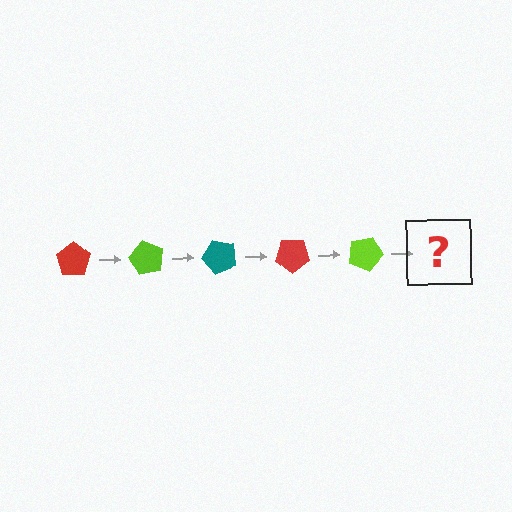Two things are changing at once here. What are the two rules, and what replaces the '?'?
The two rules are that it rotates 60 degrees each step and the color cycles through red, lime, and teal. The '?' should be a teal pentagon, rotated 300 degrees from the start.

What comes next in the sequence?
The next element should be a teal pentagon, rotated 300 degrees from the start.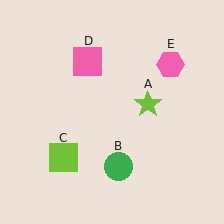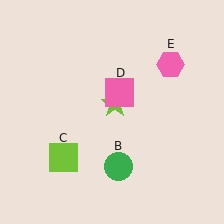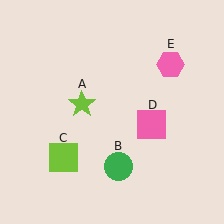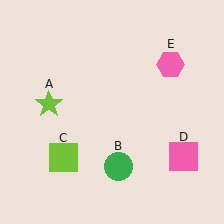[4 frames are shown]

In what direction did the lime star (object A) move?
The lime star (object A) moved left.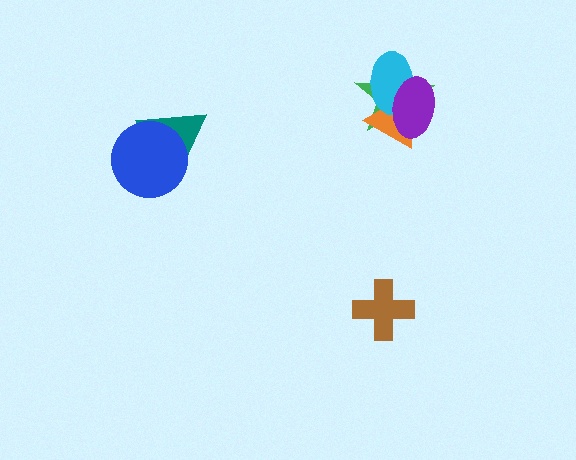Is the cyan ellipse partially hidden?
Yes, it is partially covered by another shape.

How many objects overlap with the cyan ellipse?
3 objects overlap with the cyan ellipse.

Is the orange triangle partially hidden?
Yes, it is partially covered by another shape.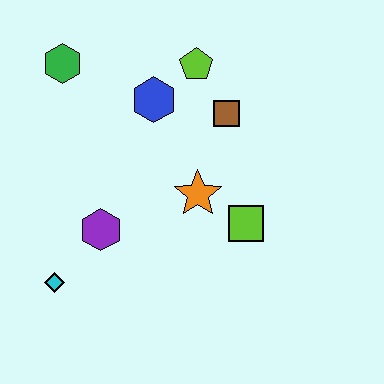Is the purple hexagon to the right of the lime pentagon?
No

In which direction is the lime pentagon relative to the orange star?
The lime pentagon is above the orange star.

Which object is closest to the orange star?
The lime square is closest to the orange star.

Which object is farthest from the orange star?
The green hexagon is farthest from the orange star.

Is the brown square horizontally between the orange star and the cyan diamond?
No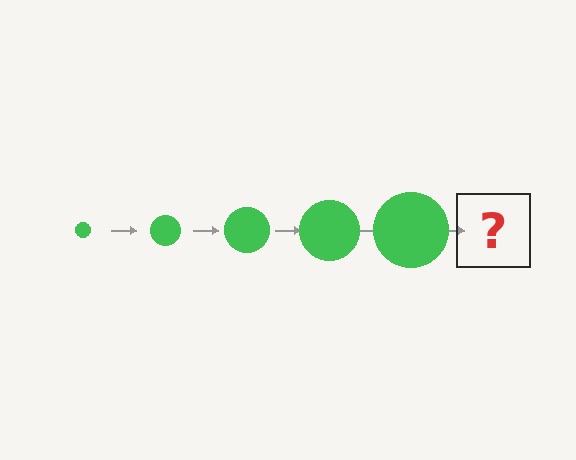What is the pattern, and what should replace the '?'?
The pattern is that the circle gets progressively larger each step. The '?' should be a green circle, larger than the previous one.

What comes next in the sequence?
The next element should be a green circle, larger than the previous one.